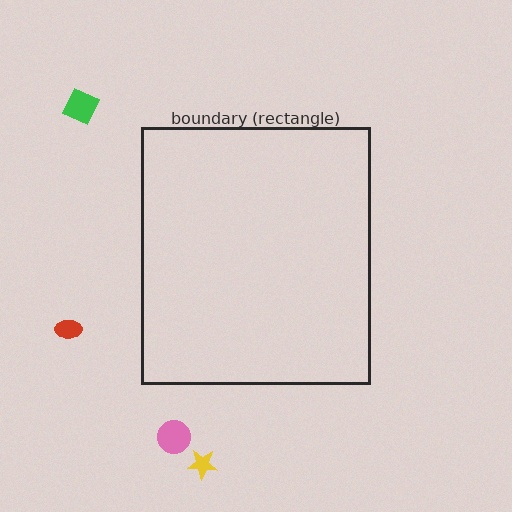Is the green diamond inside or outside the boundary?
Outside.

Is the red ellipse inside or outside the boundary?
Outside.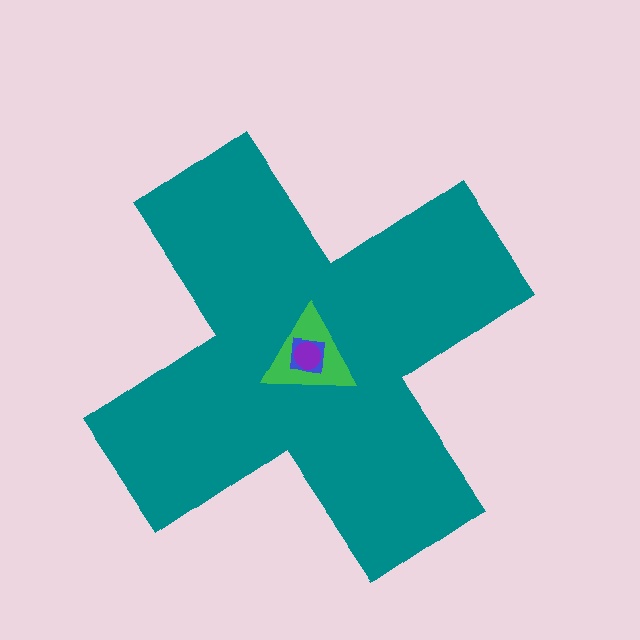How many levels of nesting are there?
4.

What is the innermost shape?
The purple circle.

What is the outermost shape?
The teal cross.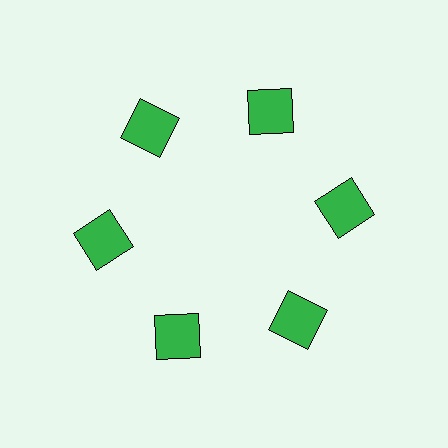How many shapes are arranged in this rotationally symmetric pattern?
There are 6 shapes, arranged in 6 groups of 1.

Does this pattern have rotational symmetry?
Yes, this pattern has 6-fold rotational symmetry. It looks the same after rotating 60 degrees around the center.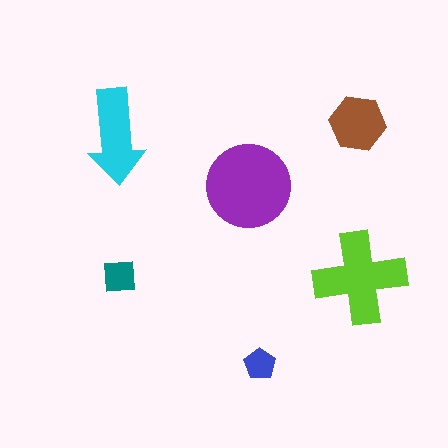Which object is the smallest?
The blue pentagon.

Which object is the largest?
The purple circle.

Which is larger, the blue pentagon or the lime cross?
The lime cross.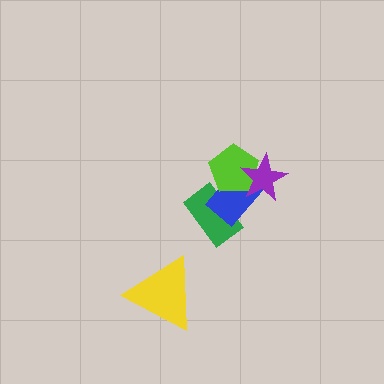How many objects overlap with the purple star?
2 objects overlap with the purple star.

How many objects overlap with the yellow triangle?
0 objects overlap with the yellow triangle.